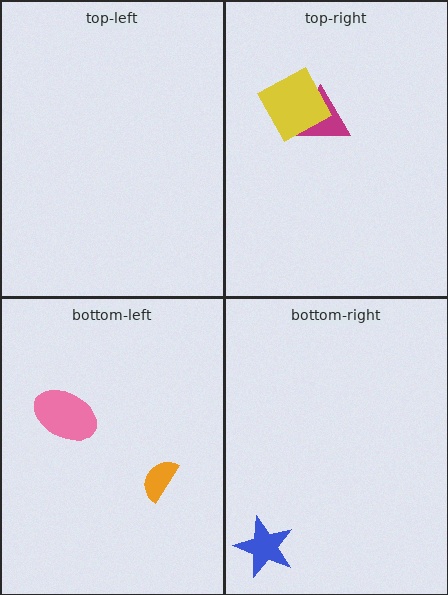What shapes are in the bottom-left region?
The orange semicircle, the pink ellipse.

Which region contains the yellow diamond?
The top-right region.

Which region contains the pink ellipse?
The bottom-left region.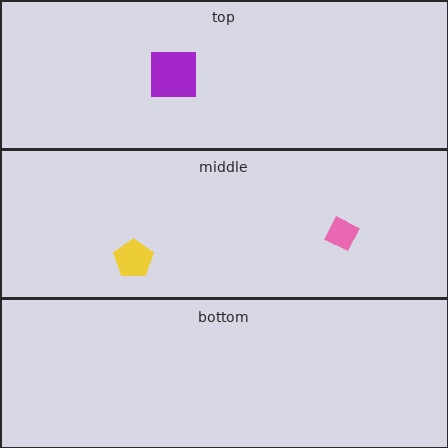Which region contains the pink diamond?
The middle region.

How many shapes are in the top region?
1.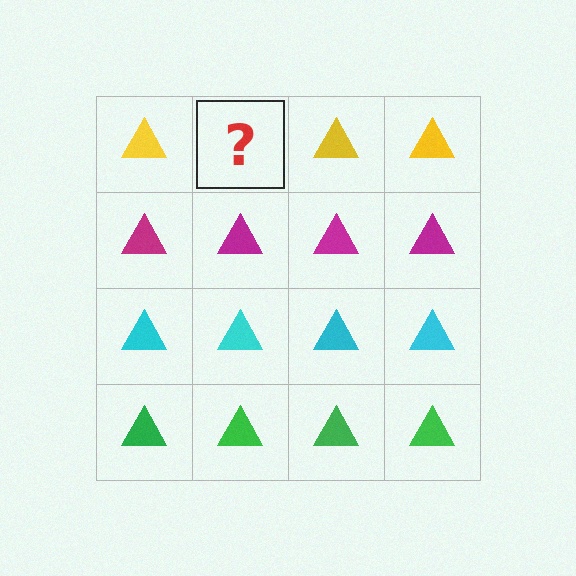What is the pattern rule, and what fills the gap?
The rule is that each row has a consistent color. The gap should be filled with a yellow triangle.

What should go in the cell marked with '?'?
The missing cell should contain a yellow triangle.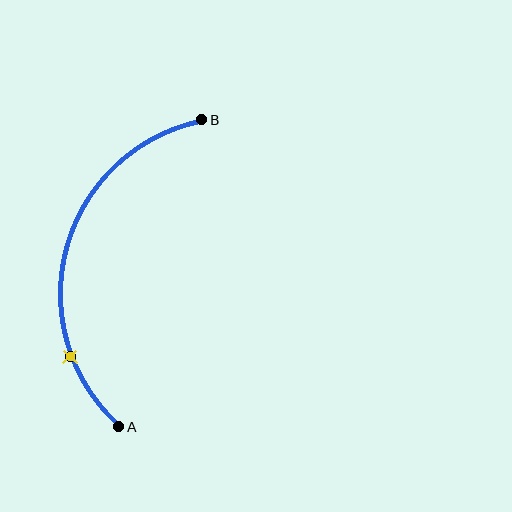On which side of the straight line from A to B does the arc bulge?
The arc bulges to the left of the straight line connecting A and B.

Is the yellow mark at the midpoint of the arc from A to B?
No. The yellow mark lies on the arc but is closer to endpoint A. The arc midpoint would be at the point on the curve equidistant along the arc from both A and B.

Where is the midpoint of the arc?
The arc midpoint is the point on the curve farthest from the straight line joining A and B. It sits to the left of that line.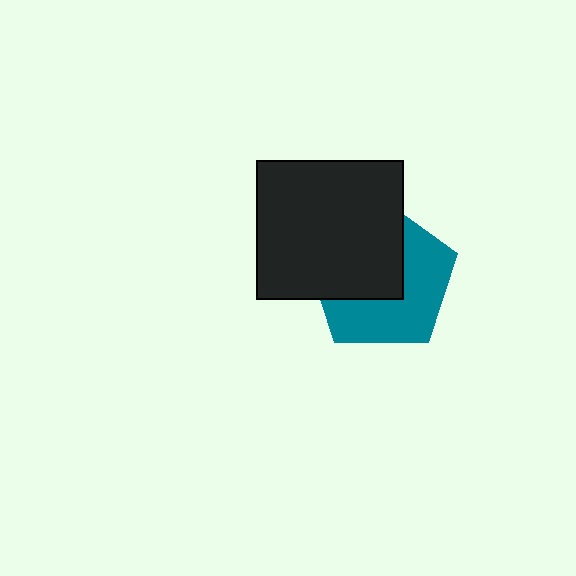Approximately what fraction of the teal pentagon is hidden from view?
Roughly 48% of the teal pentagon is hidden behind the black rectangle.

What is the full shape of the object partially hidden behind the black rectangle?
The partially hidden object is a teal pentagon.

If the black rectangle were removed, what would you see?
You would see the complete teal pentagon.